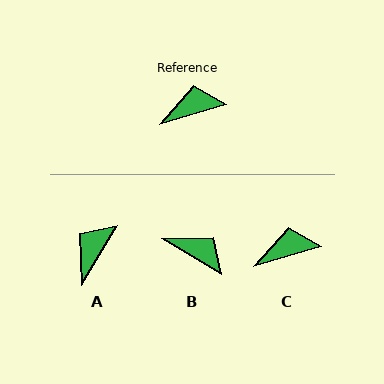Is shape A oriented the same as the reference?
No, it is off by about 43 degrees.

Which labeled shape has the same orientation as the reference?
C.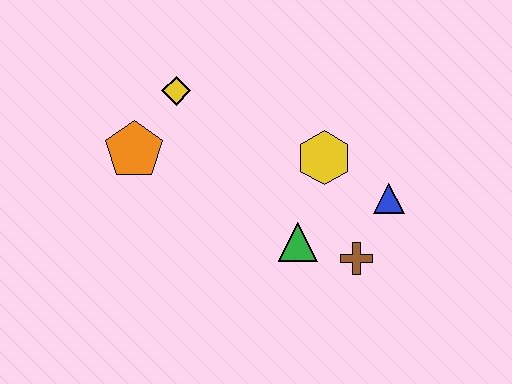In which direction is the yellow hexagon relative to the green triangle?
The yellow hexagon is above the green triangle.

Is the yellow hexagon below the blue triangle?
No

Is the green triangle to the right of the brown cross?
No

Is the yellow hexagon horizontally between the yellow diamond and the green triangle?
No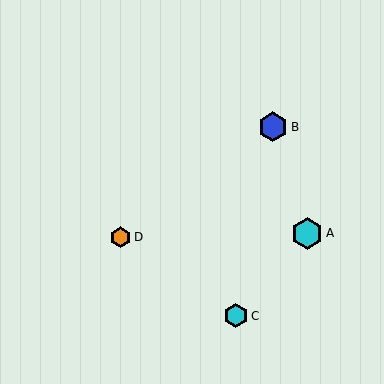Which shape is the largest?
The cyan hexagon (labeled A) is the largest.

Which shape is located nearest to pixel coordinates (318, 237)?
The cyan hexagon (labeled A) at (307, 233) is nearest to that location.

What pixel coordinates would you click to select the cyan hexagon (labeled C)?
Click at (236, 316) to select the cyan hexagon C.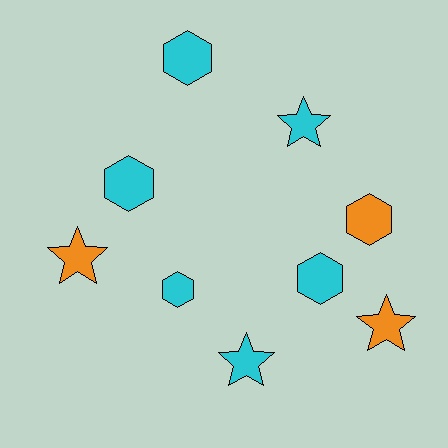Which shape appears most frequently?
Hexagon, with 5 objects.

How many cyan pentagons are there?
There are no cyan pentagons.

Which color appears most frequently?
Cyan, with 6 objects.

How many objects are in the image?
There are 9 objects.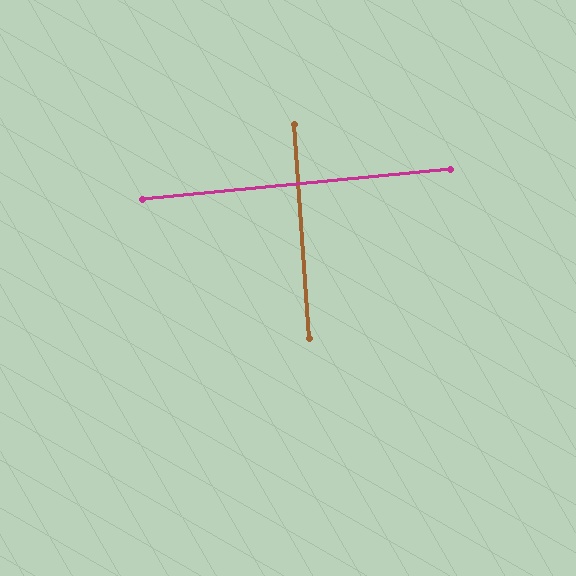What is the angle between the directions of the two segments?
Approximately 88 degrees.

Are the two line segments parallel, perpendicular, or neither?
Perpendicular — they meet at approximately 88°.